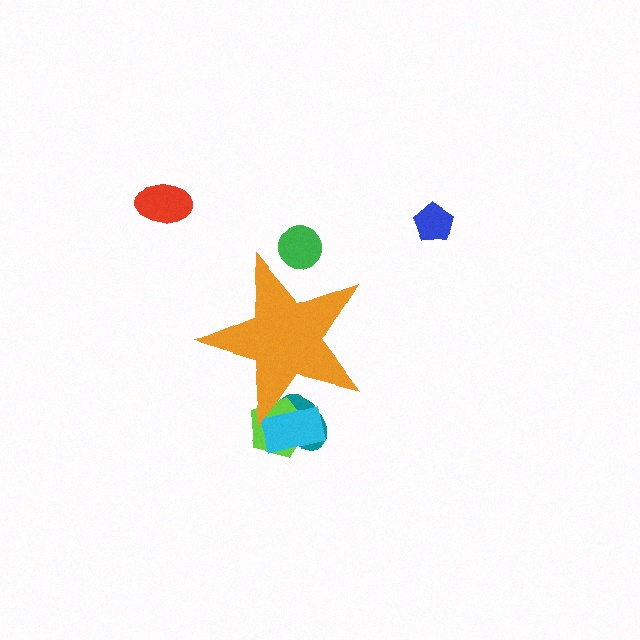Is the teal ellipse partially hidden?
Yes, the teal ellipse is partially hidden behind the orange star.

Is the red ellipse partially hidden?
No, the red ellipse is fully visible.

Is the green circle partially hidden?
Yes, the green circle is partially hidden behind the orange star.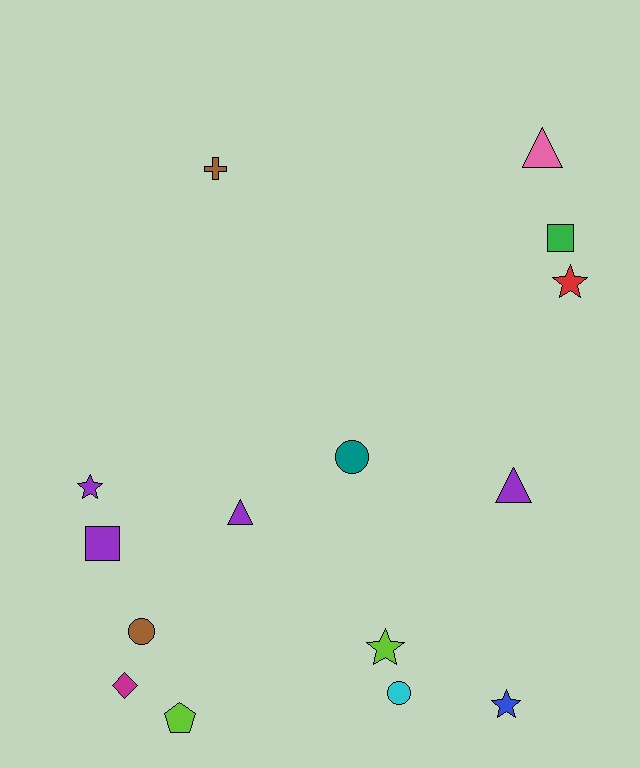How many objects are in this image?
There are 15 objects.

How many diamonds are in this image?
There is 1 diamond.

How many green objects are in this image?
There is 1 green object.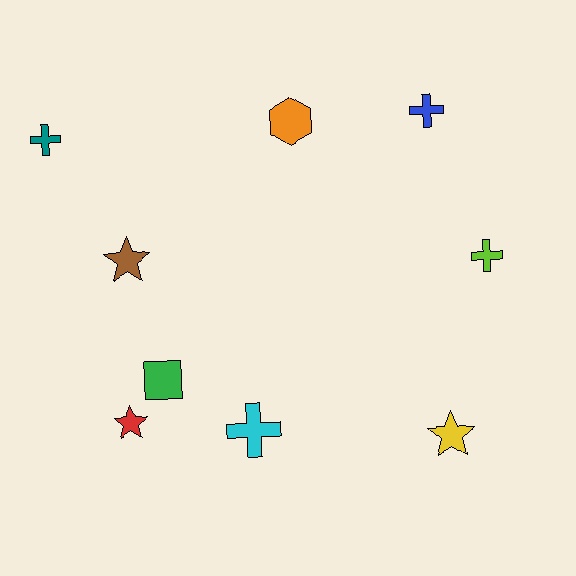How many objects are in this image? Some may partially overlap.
There are 9 objects.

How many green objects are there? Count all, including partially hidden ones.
There is 1 green object.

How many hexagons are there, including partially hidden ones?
There is 1 hexagon.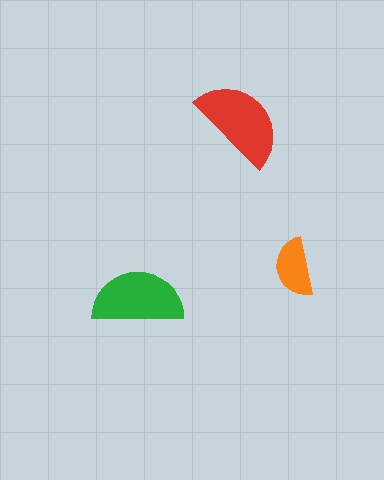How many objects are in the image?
There are 3 objects in the image.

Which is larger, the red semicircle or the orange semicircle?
The red one.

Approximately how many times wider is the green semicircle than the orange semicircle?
About 1.5 times wider.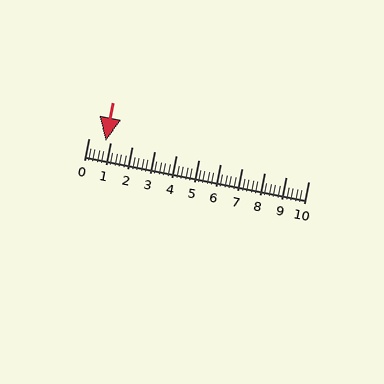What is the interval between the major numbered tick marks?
The major tick marks are spaced 1 units apart.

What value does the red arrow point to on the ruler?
The red arrow points to approximately 0.8.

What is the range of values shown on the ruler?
The ruler shows values from 0 to 10.